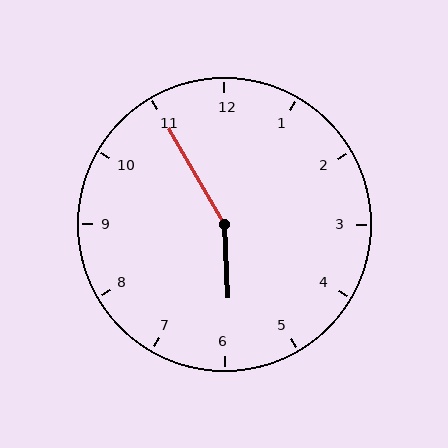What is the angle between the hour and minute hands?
Approximately 152 degrees.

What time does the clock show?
5:55.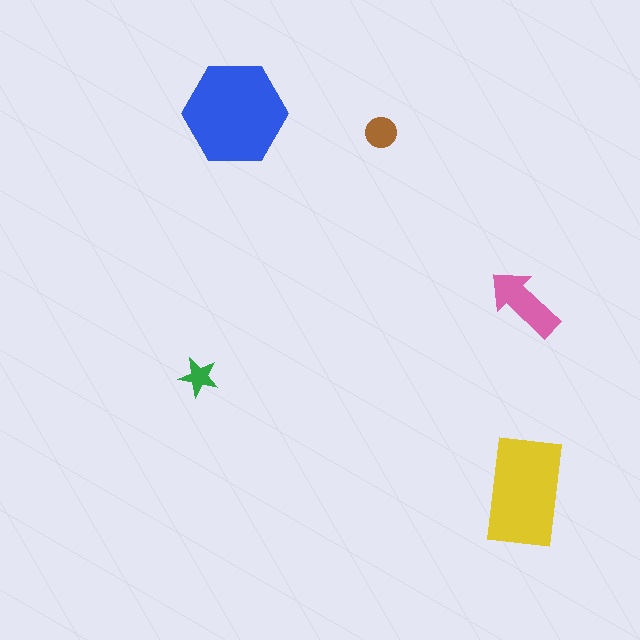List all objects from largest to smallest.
The blue hexagon, the yellow rectangle, the pink arrow, the brown circle, the green star.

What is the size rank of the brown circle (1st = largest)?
4th.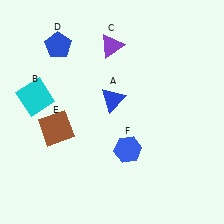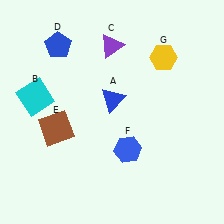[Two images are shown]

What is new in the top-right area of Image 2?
A yellow hexagon (G) was added in the top-right area of Image 2.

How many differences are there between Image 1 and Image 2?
There is 1 difference between the two images.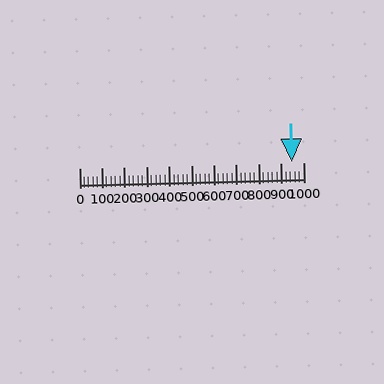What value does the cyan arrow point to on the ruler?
The cyan arrow points to approximately 949.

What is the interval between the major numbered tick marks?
The major tick marks are spaced 100 units apart.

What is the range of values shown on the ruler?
The ruler shows values from 0 to 1000.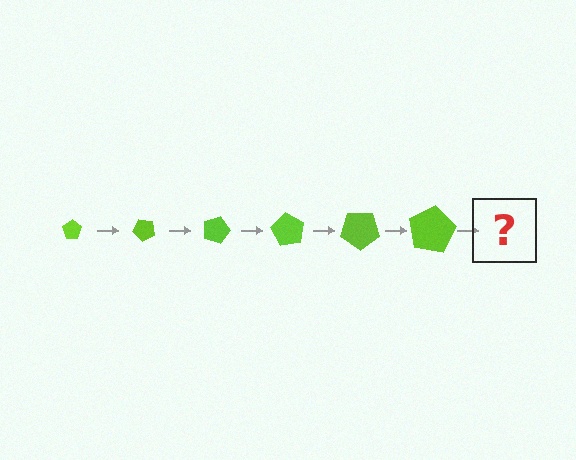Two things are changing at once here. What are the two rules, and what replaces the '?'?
The two rules are that the pentagon grows larger each step and it rotates 45 degrees each step. The '?' should be a pentagon, larger than the previous one and rotated 270 degrees from the start.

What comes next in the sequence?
The next element should be a pentagon, larger than the previous one and rotated 270 degrees from the start.